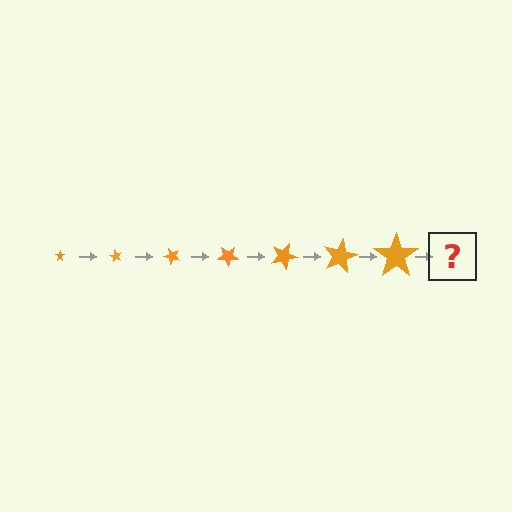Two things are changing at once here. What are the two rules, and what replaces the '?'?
The two rules are that the star grows larger each step and it rotates 60 degrees each step. The '?' should be a star, larger than the previous one and rotated 420 degrees from the start.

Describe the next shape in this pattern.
It should be a star, larger than the previous one and rotated 420 degrees from the start.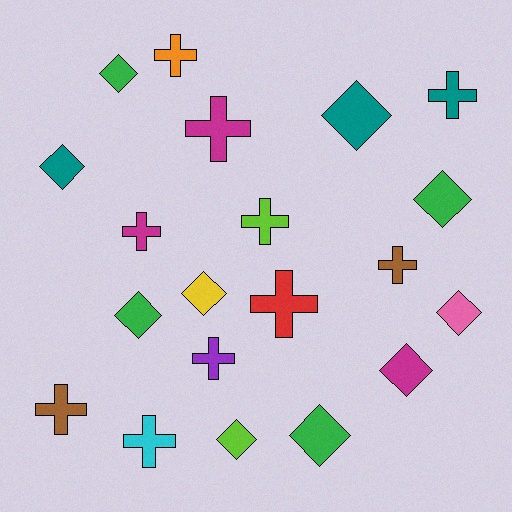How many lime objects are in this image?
There are 2 lime objects.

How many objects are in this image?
There are 20 objects.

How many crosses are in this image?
There are 10 crosses.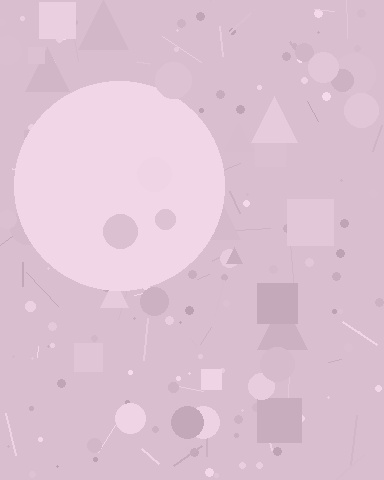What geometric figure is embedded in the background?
A circle is embedded in the background.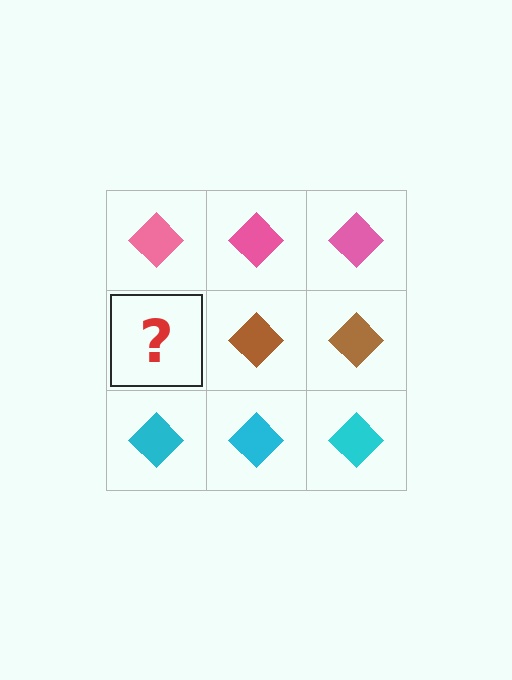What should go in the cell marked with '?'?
The missing cell should contain a brown diamond.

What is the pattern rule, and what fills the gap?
The rule is that each row has a consistent color. The gap should be filled with a brown diamond.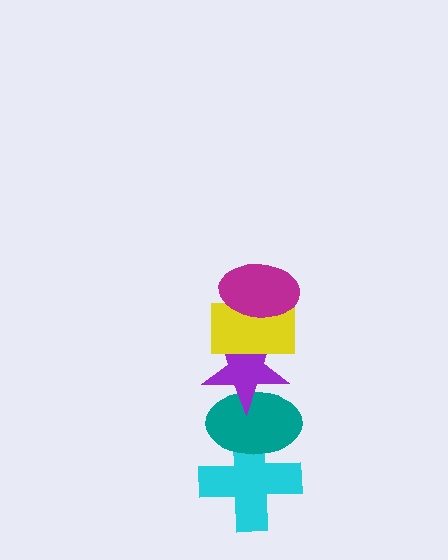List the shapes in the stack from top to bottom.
From top to bottom: the magenta ellipse, the yellow rectangle, the purple star, the teal ellipse, the cyan cross.